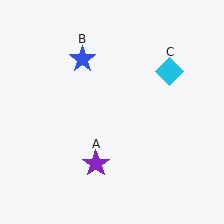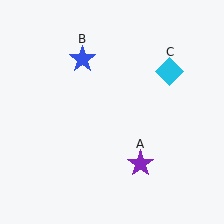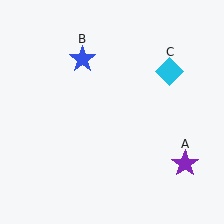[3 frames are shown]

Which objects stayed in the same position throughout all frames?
Blue star (object B) and cyan diamond (object C) remained stationary.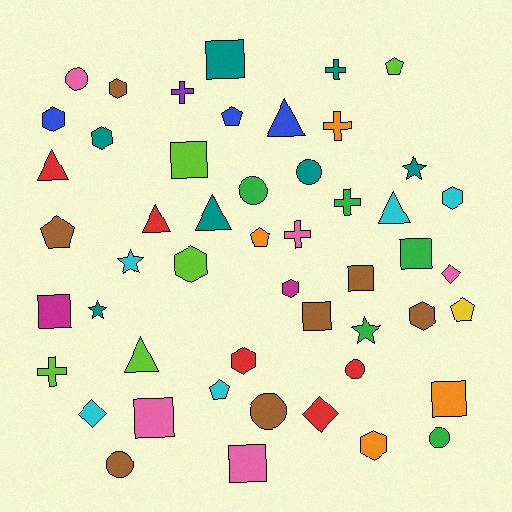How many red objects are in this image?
There are 5 red objects.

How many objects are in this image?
There are 50 objects.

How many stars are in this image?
There are 4 stars.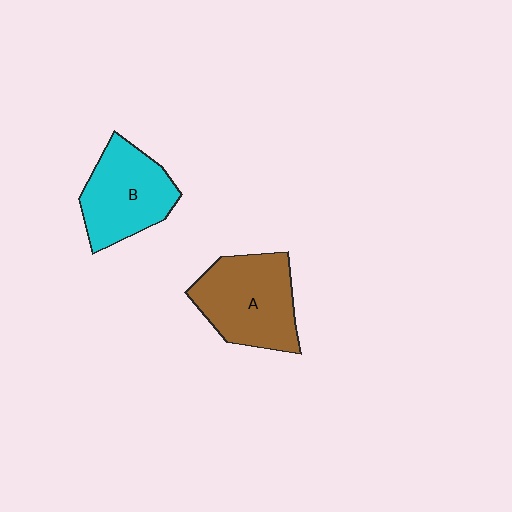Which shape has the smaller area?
Shape B (cyan).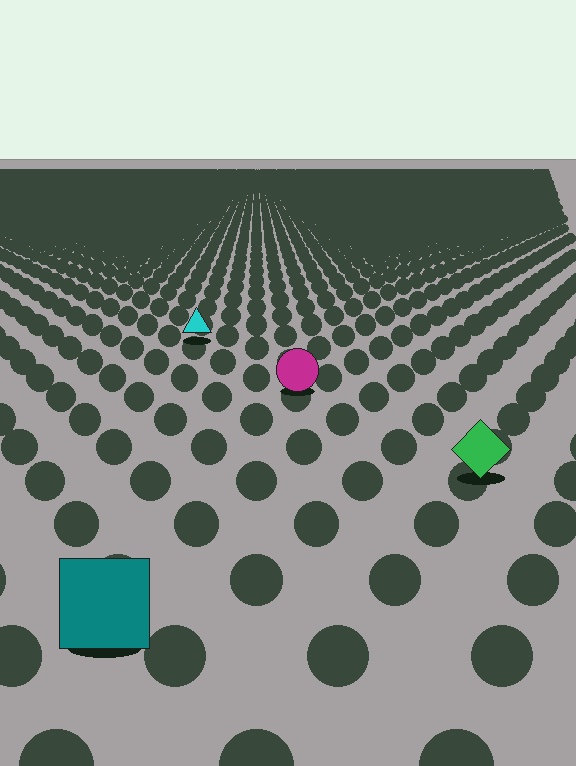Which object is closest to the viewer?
The teal square is closest. The texture marks near it are larger and more spread out.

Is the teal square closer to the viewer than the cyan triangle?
Yes. The teal square is closer — you can tell from the texture gradient: the ground texture is coarser near it.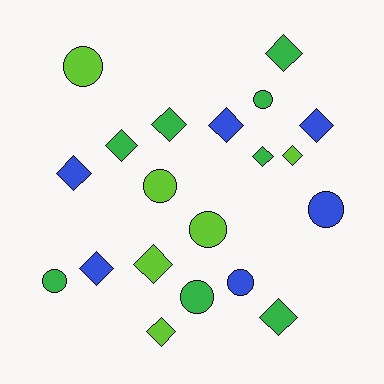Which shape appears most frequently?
Diamond, with 12 objects.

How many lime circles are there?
There are 3 lime circles.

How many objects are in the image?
There are 20 objects.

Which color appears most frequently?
Green, with 8 objects.